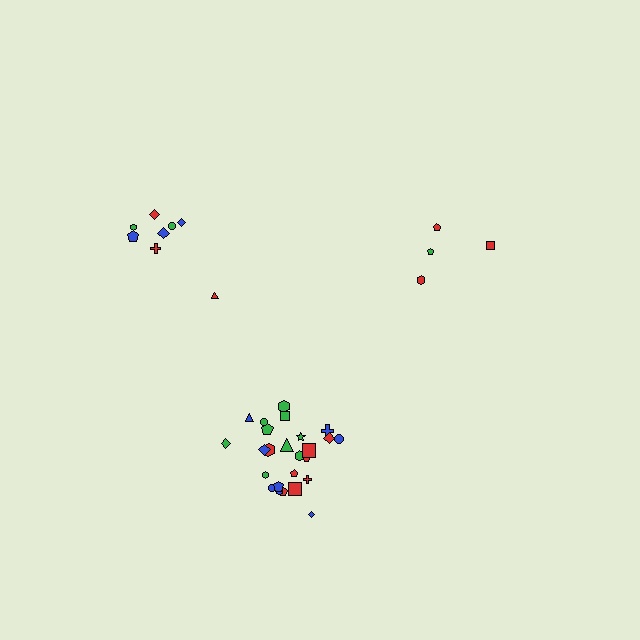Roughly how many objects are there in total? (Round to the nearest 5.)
Roughly 35 objects in total.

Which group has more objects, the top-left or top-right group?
The top-left group.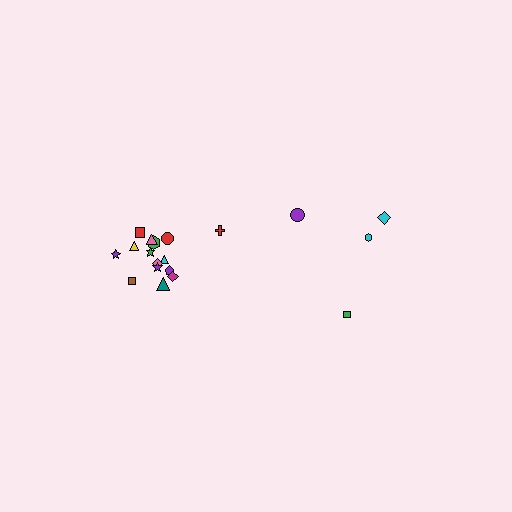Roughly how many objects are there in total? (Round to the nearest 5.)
Roughly 20 objects in total.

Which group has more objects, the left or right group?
The left group.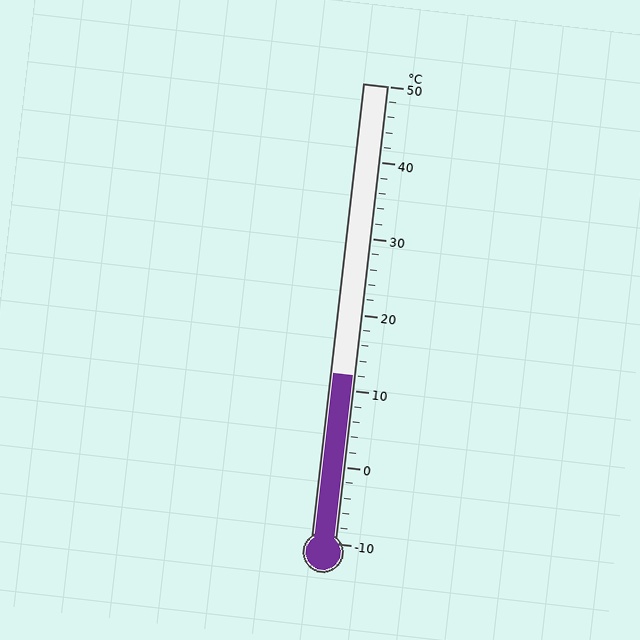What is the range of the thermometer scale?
The thermometer scale ranges from -10°C to 50°C.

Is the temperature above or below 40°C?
The temperature is below 40°C.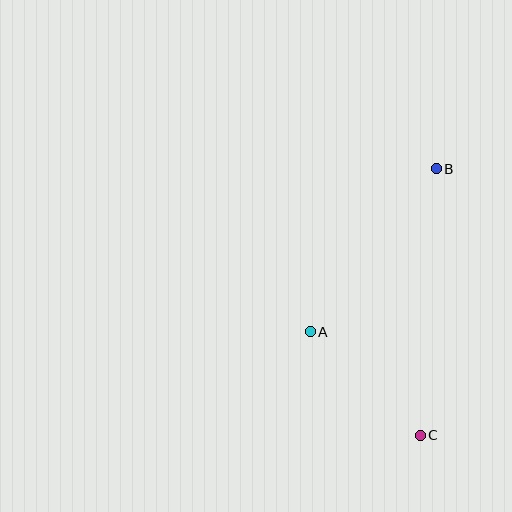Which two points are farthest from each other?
Points B and C are farthest from each other.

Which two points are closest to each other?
Points A and C are closest to each other.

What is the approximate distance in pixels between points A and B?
The distance between A and B is approximately 206 pixels.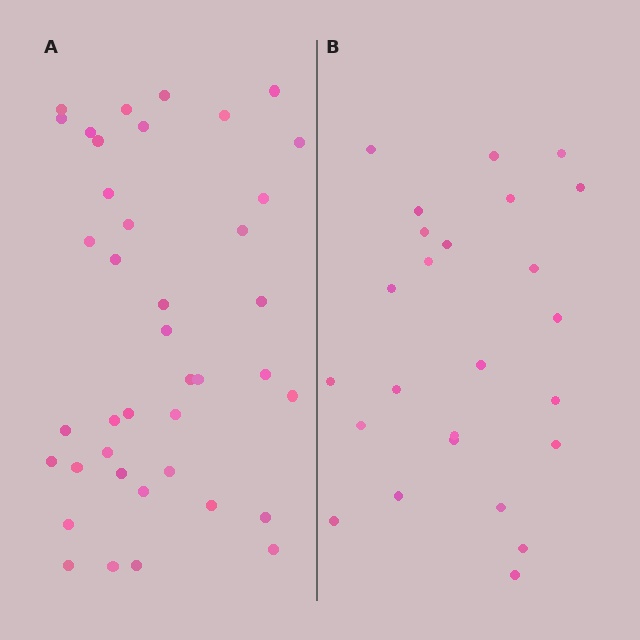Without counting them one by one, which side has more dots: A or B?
Region A (the left region) has more dots.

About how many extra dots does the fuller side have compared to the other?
Region A has approximately 15 more dots than region B.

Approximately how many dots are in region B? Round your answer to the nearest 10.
About 20 dots. (The exact count is 25, which rounds to 20.)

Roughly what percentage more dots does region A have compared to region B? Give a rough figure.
About 60% more.